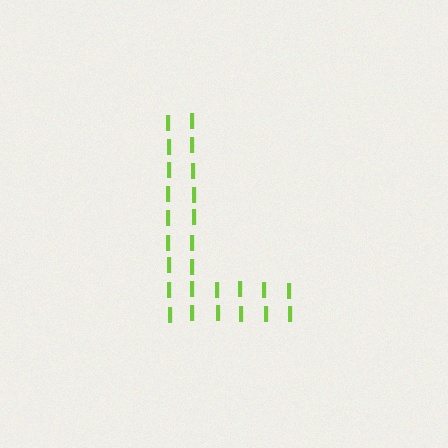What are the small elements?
The small elements are letter I's.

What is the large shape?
The large shape is the letter L.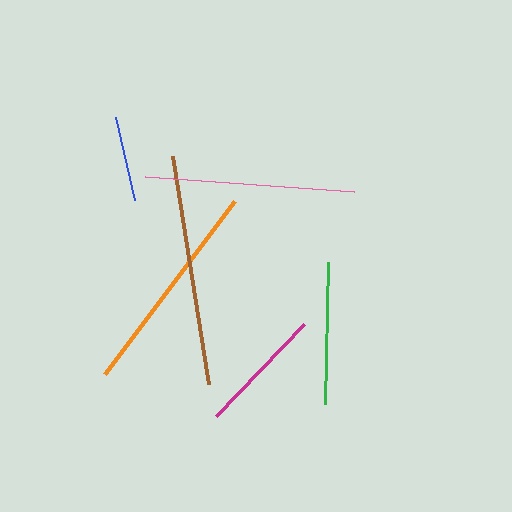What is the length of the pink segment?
The pink segment is approximately 209 pixels long.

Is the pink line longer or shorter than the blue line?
The pink line is longer than the blue line.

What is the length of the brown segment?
The brown segment is approximately 231 pixels long.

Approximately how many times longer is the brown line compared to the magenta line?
The brown line is approximately 1.8 times the length of the magenta line.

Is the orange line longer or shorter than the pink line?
The orange line is longer than the pink line.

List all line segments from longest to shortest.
From longest to shortest: brown, orange, pink, green, magenta, blue.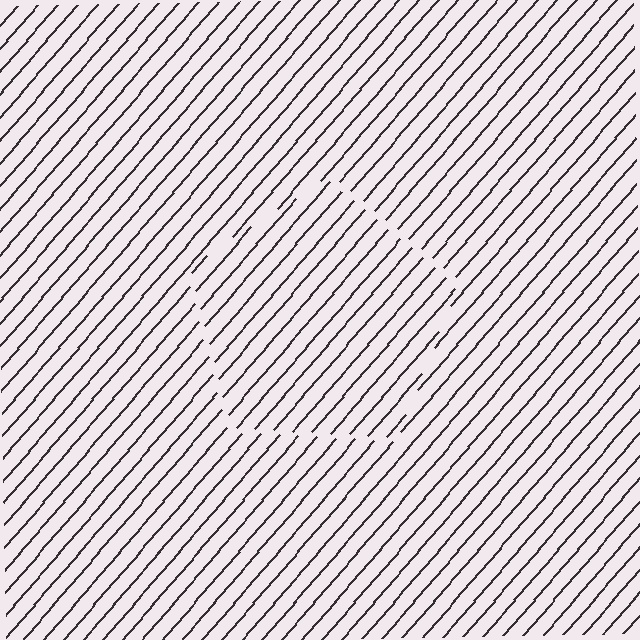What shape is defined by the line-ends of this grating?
An illusory pentagon. The interior of the shape contains the same grating, shifted by half a period — the contour is defined by the phase discontinuity where line-ends from the inner and outer gratings abut.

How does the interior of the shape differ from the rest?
The interior of the shape contains the same grating, shifted by half a period — the contour is defined by the phase discontinuity where line-ends from the inner and outer gratings abut.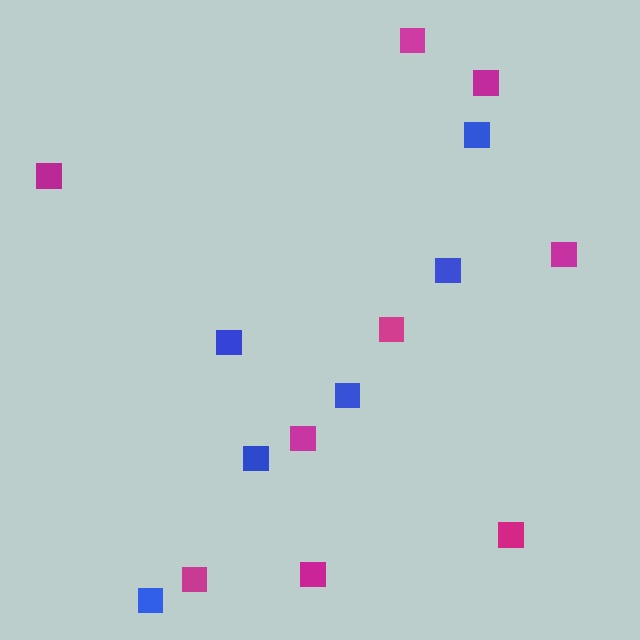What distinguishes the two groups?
There are 2 groups: one group of blue squares (6) and one group of magenta squares (9).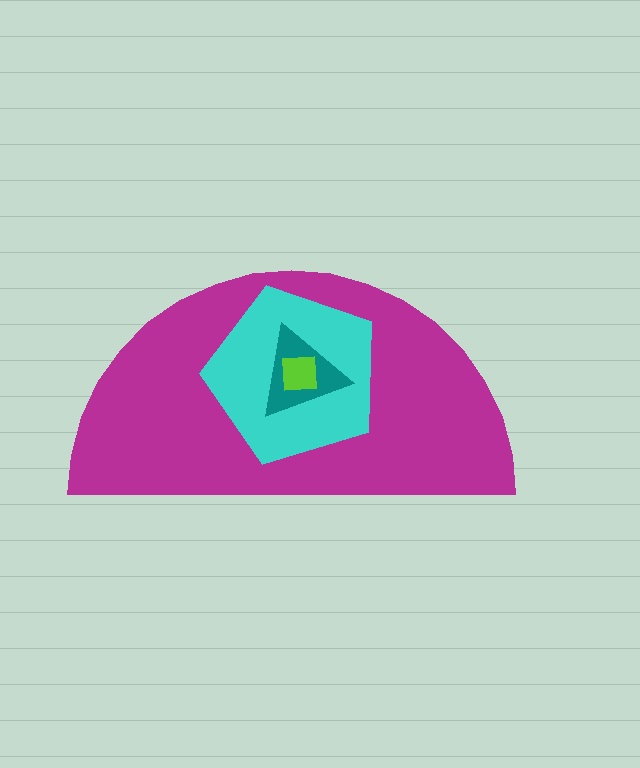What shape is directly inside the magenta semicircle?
The cyan pentagon.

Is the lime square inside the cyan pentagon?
Yes.